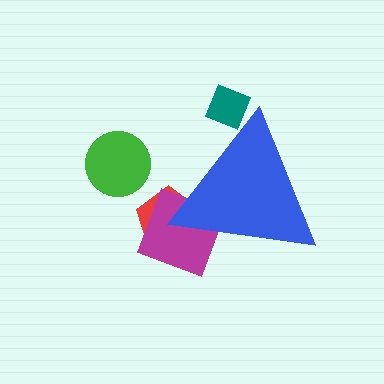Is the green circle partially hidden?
No, the green circle is fully visible.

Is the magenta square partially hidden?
Yes, the magenta square is partially hidden behind the blue triangle.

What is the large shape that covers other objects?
A blue triangle.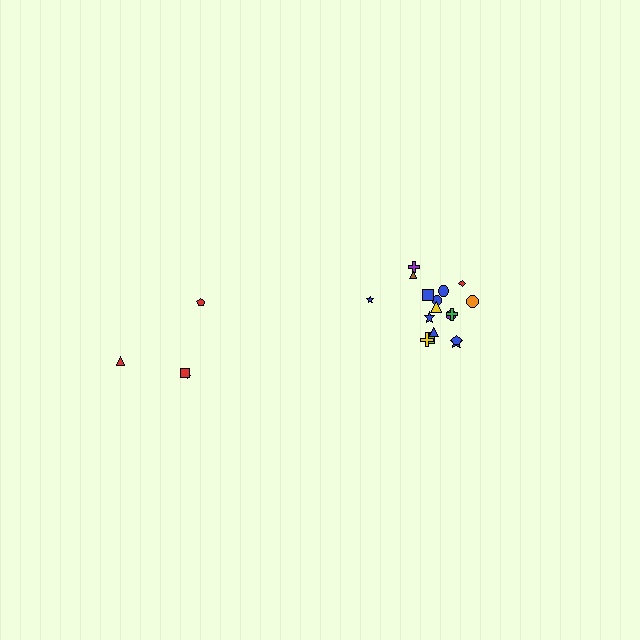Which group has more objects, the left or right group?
The right group.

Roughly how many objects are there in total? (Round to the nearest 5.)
Roughly 20 objects in total.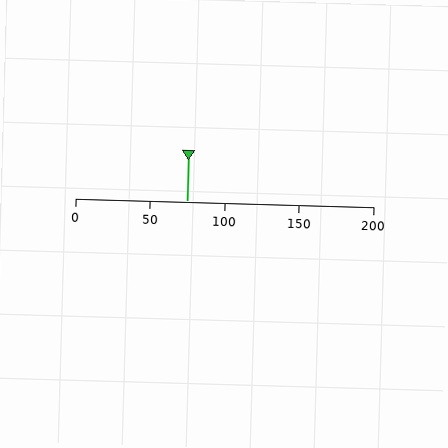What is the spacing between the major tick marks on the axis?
The major ticks are spaced 50 apart.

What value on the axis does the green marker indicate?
The marker indicates approximately 75.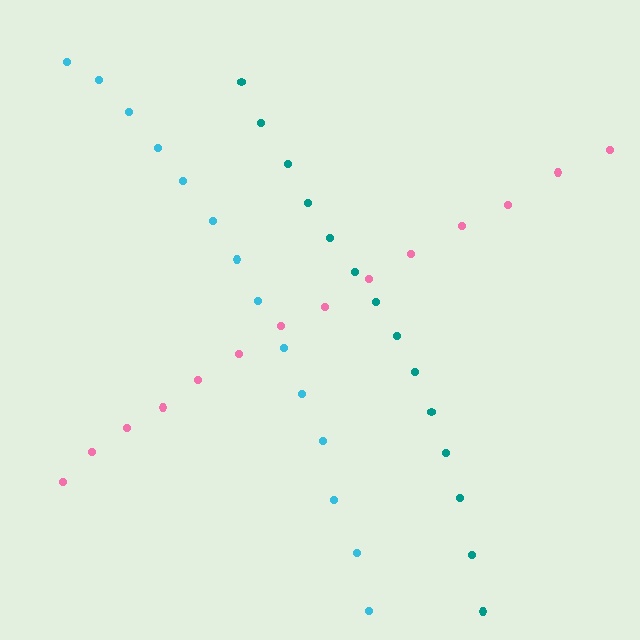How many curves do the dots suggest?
There are 3 distinct paths.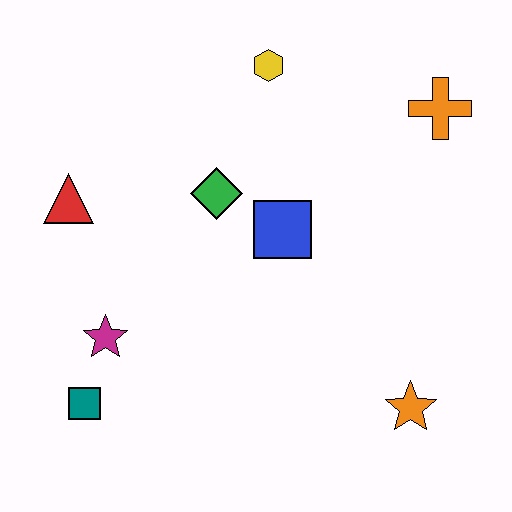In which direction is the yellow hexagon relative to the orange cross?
The yellow hexagon is to the left of the orange cross.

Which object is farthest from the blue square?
The teal square is farthest from the blue square.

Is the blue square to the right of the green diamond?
Yes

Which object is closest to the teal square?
The magenta star is closest to the teal square.